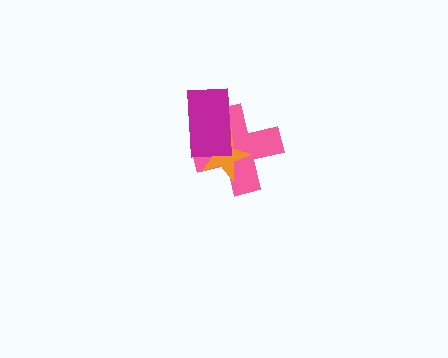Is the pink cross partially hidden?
Yes, it is partially covered by another shape.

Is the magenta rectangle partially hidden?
No, no other shape covers it.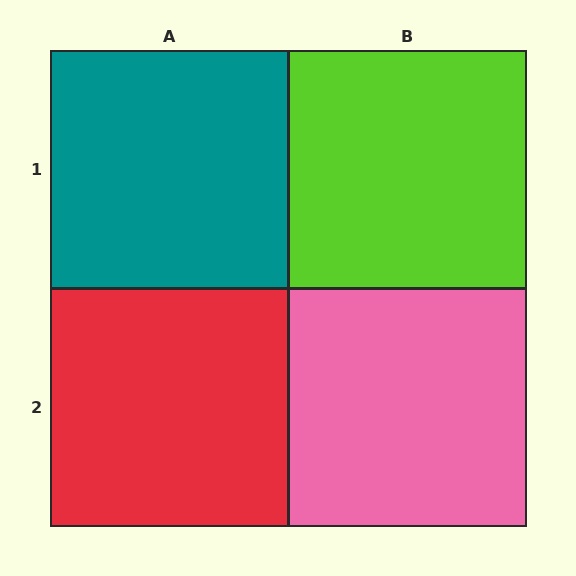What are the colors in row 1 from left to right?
Teal, lime.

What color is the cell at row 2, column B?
Pink.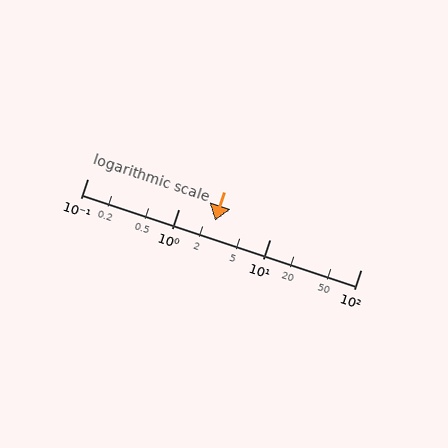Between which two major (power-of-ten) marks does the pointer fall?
The pointer is between 1 and 10.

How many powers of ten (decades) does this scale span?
The scale spans 3 decades, from 0.1 to 100.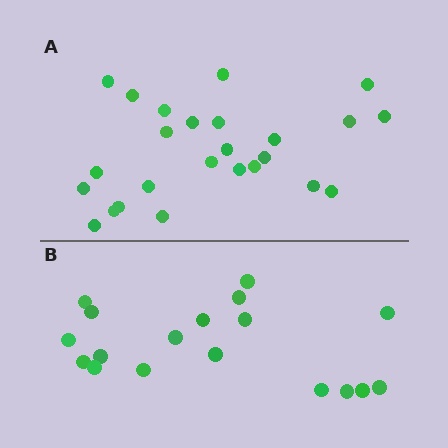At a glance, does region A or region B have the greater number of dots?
Region A (the top region) has more dots.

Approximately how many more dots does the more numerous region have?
Region A has roughly 8 or so more dots than region B.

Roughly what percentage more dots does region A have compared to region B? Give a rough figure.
About 40% more.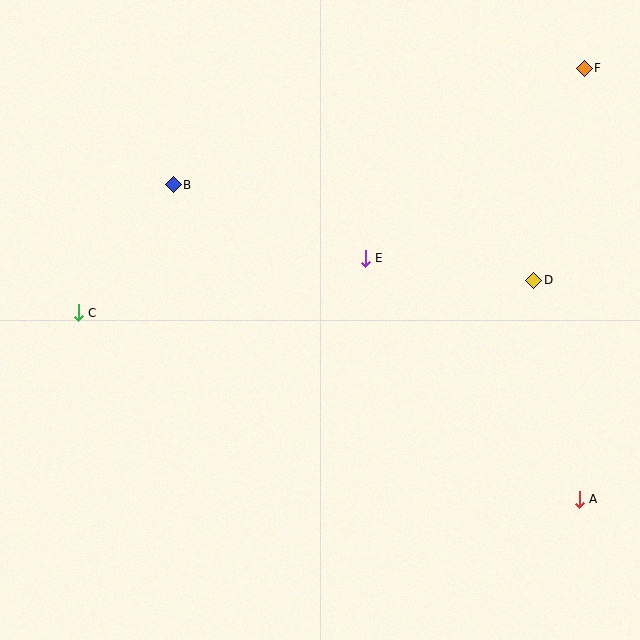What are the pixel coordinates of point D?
Point D is at (534, 280).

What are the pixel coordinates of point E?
Point E is at (365, 258).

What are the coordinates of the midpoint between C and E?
The midpoint between C and E is at (222, 285).